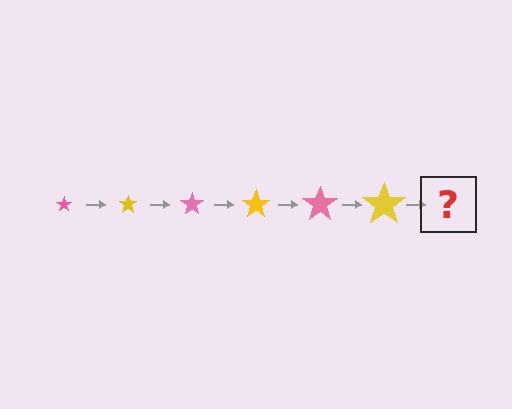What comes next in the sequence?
The next element should be a pink star, larger than the previous one.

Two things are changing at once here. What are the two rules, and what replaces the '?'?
The two rules are that the star grows larger each step and the color cycles through pink and yellow. The '?' should be a pink star, larger than the previous one.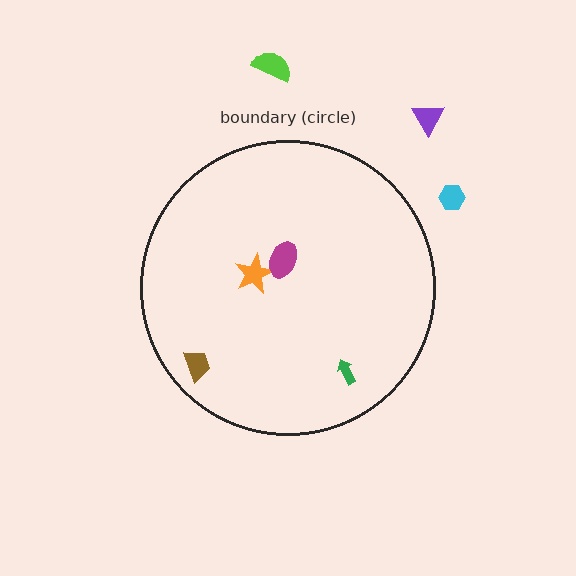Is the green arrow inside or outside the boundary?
Inside.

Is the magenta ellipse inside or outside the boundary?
Inside.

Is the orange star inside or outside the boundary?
Inside.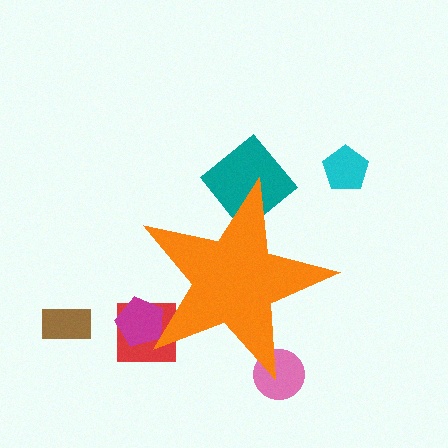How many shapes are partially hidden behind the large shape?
4 shapes are partially hidden.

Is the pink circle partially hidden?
Yes, the pink circle is partially hidden behind the orange star.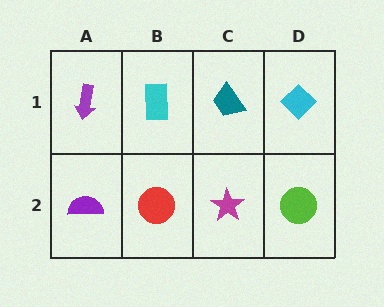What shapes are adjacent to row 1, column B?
A red circle (row 2, column B), a purple arrow (row 1, column A), a teal trapezoid (row 1, column C).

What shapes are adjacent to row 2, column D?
A cyan diamond (row 1, column D), a magenta star (row 2, column C).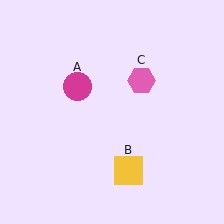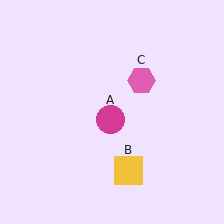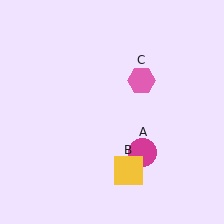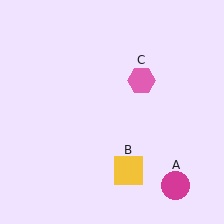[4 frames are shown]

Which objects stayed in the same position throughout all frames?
Yellow square (object B) and pink hexagon (object C) remained stationary.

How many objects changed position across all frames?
1 object changed position: magenta circle (object A).